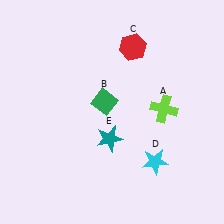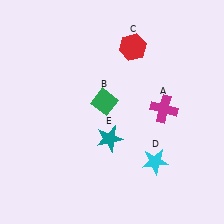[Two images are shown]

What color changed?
The cross (A) changed from lime in Image 1 to magenta in Image 2.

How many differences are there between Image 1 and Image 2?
There is 1 difference between the two images.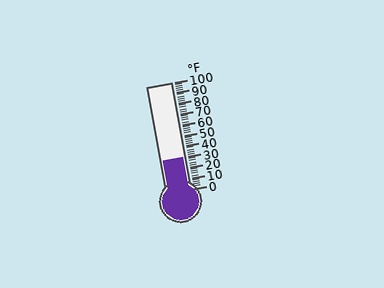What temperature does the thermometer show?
The thermometer shows approximately 30°F.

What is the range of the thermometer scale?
The thermometer scale ranges from 0°F to 100°F.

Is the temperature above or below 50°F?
The temperature is below 50°F.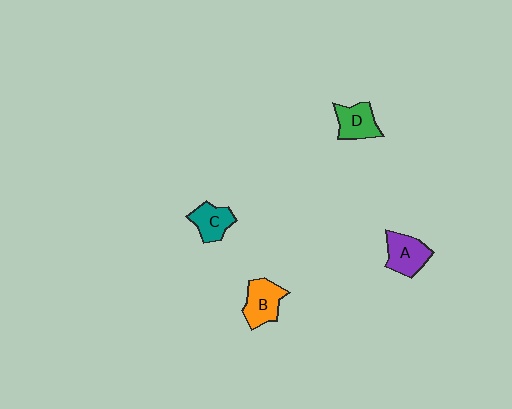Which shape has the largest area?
Shape B (orange).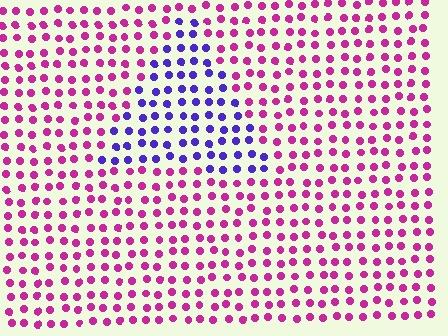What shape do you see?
I see a triangle.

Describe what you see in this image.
The image is filled with small magenta elements in a uniform arrangement. A triangle-shaped region is visible where the elements are tinted to a slightly different hue, forming a subtle color boundary.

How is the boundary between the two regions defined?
The boundary is defined purely by a slight shift in hue (about 62 degrees). Spacing, size, and orientation are identical on both sides.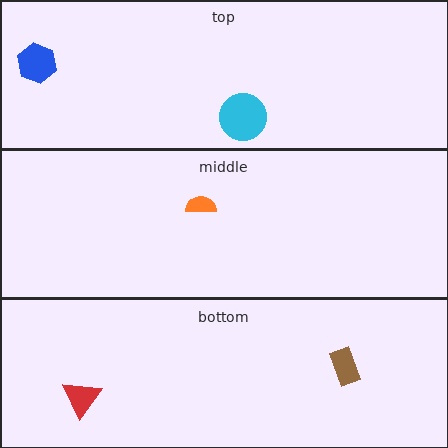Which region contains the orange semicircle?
The middle region.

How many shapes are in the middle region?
1.